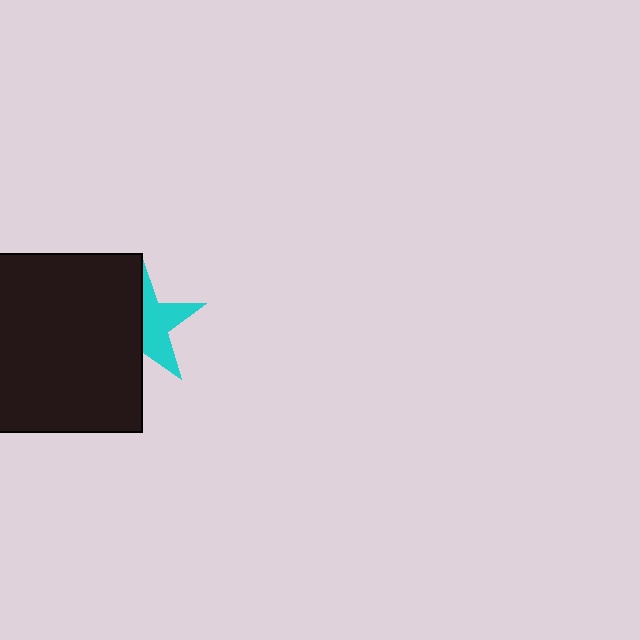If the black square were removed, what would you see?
You would see the complete cyan star.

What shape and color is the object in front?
The object in front is a black square.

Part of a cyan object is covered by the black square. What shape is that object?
It is a star.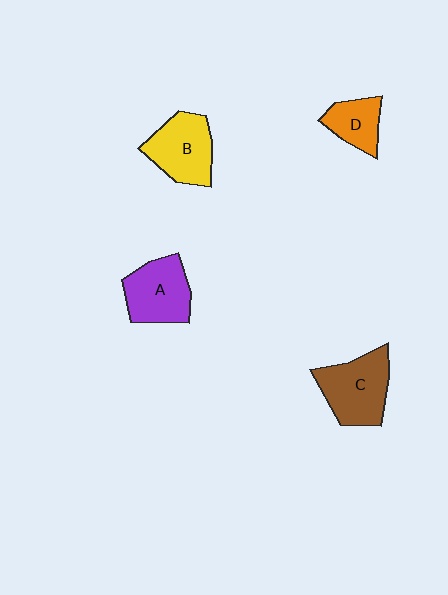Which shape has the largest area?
Shape C (brown).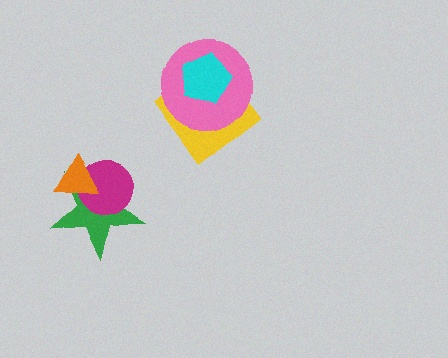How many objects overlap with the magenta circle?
2 objects overlap with the magenta circle.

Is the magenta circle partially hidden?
Yes, it is partially covered by another shape.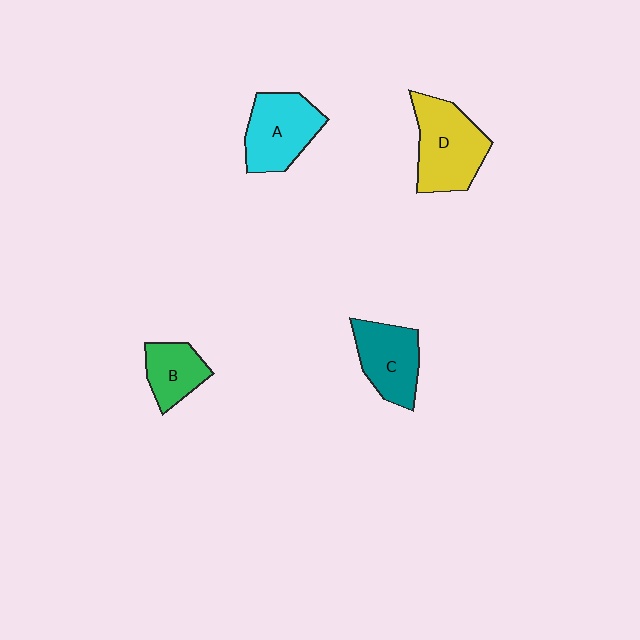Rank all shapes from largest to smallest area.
From largest to smallest: D (yellow), A (cyan), C (teal), B (green).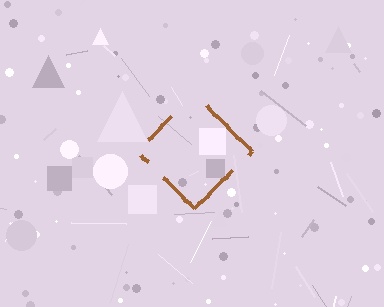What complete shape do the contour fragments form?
The contour fragments form a diamond.